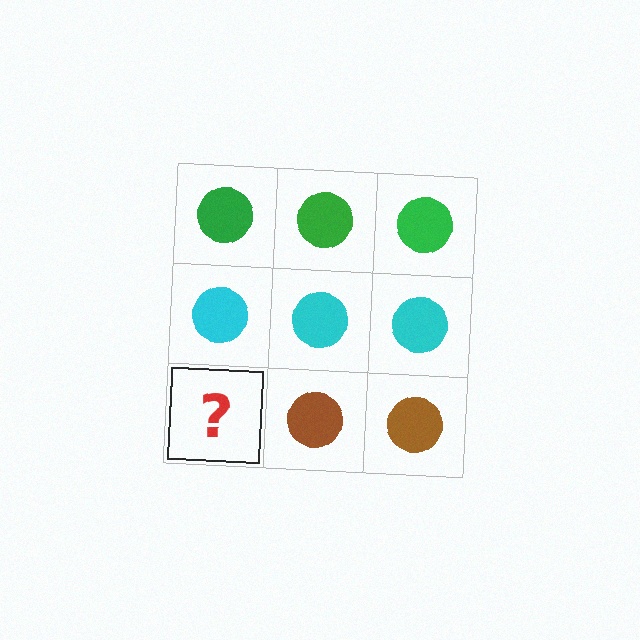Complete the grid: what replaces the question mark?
The question mark should be replaced with a brown circle.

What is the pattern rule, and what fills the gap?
The rule is that each row has a consistent color. The gap should be filled with a brown circle.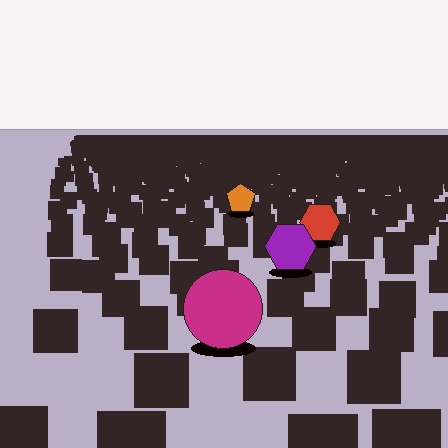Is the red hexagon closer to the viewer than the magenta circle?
No. The magenta circle is closer — you can tell from the texture gradient: the ground texture is coarser near it.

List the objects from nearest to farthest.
From nearest to farthest: the magenta circle, the purple hexagon, the red hexagon, the orange pentagon.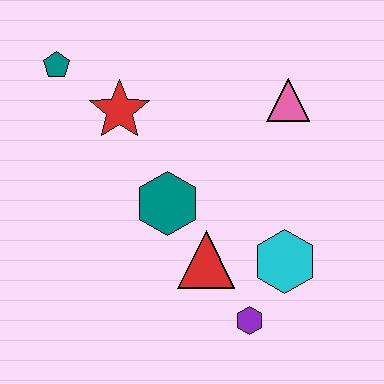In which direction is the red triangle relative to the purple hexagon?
The red triangle is above the purple hexagon.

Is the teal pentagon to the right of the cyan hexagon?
No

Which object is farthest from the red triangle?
The teal pentagon is farthest from the red triangle.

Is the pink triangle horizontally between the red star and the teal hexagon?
No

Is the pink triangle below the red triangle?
No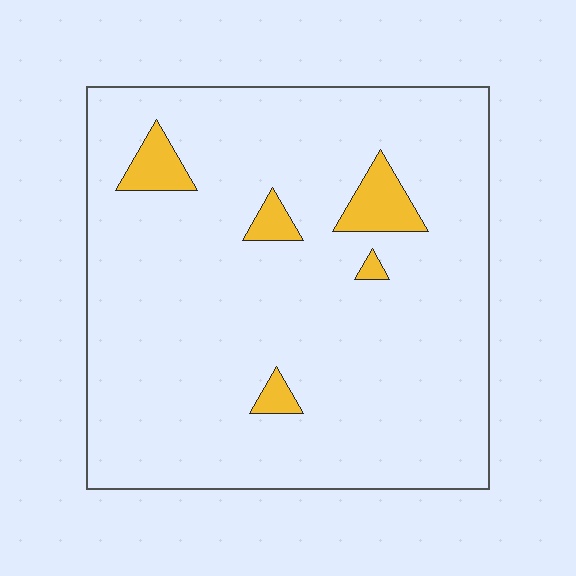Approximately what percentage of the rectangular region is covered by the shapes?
Approximately 5%.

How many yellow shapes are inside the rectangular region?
5.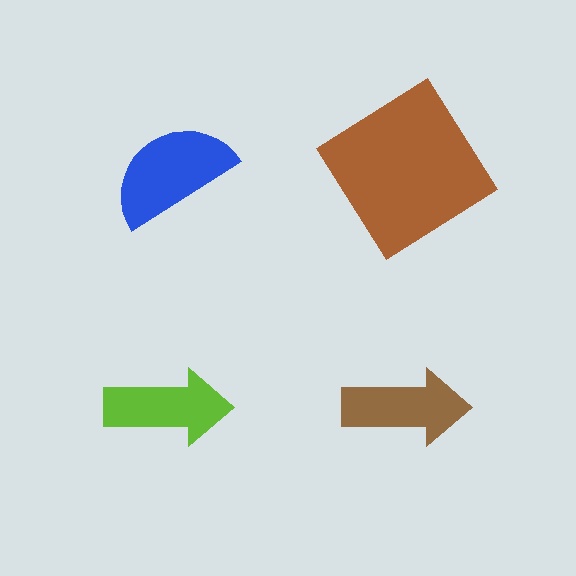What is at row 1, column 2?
A brown diamond.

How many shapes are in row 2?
2 shapes.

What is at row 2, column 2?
A brown arrow.